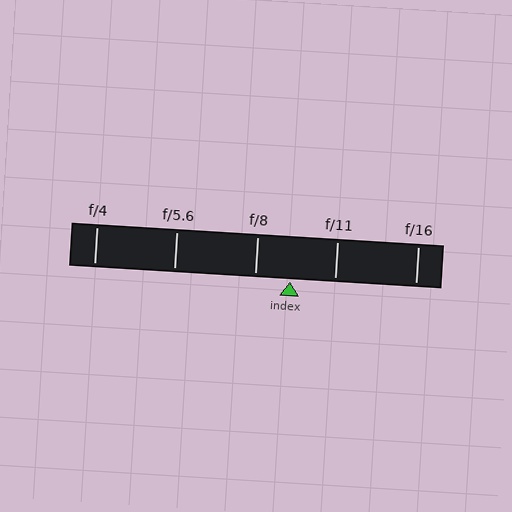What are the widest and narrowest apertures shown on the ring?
The widest aperture shown is f/4 and the narrowest is f/16.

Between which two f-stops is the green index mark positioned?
The index mark is between f/8 and f/11.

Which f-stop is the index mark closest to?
The index mark is closest to f/8.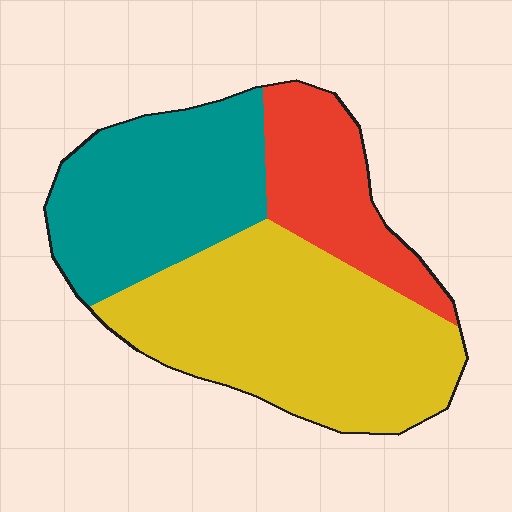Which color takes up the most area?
Yellow, at roughly 50%.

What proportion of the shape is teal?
Teal covers 32% of the shape.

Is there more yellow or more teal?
Yellow.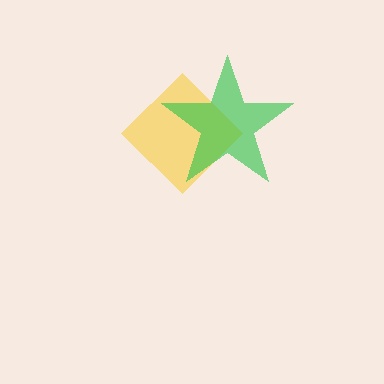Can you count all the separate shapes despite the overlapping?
Yes, there are 2 separate shapes.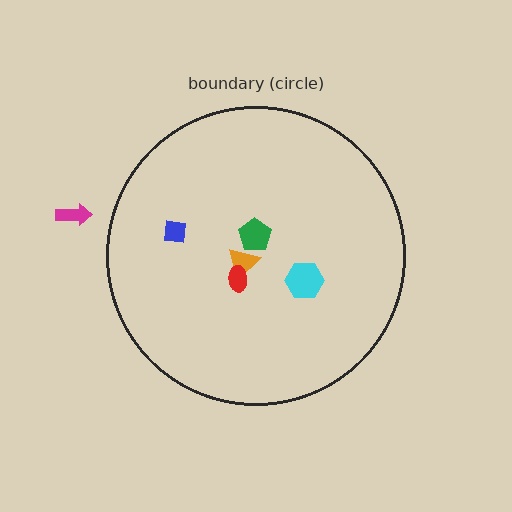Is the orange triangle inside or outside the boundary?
Inside.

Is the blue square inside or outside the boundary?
Inside.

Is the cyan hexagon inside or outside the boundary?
Inside.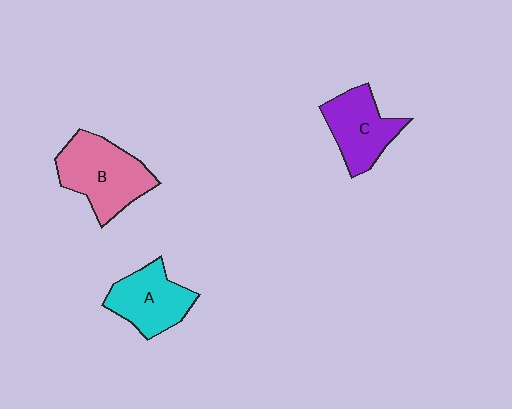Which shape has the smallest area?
Shape A (cyan).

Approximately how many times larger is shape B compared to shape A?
Approximately 1.3 times.